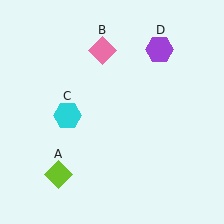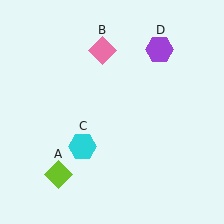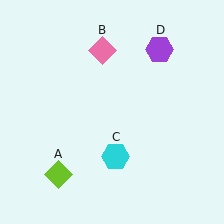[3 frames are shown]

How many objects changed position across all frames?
1 object changed position: cyan hexagon (object C).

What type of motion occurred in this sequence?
The cyan hexagon (object C) rotated counterclockwise around the center of the scene.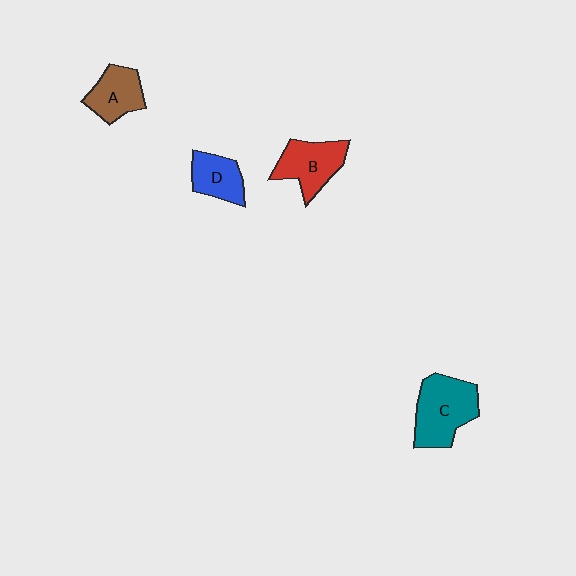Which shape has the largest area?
Shape C (teal).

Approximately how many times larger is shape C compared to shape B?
Approximately 1.3 times.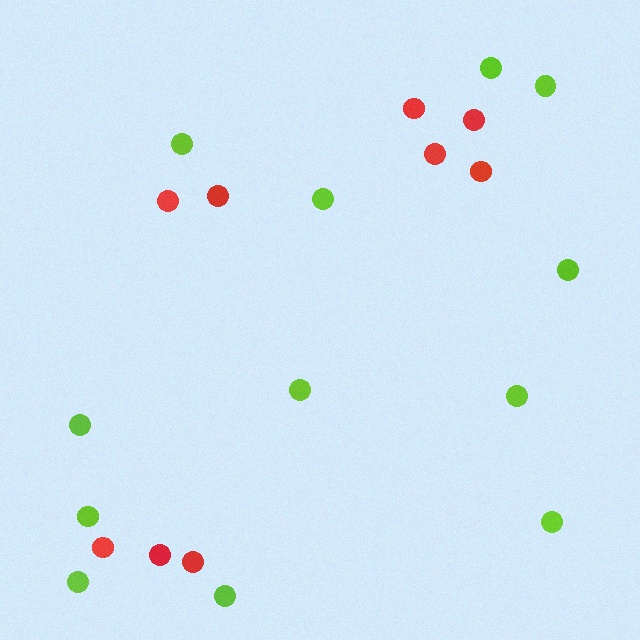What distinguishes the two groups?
There are 2 groups: one group of red circles (9) and one group of lime circles (12).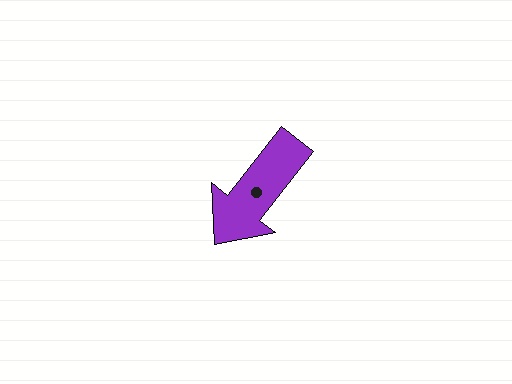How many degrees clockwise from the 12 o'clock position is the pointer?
Approximately 218 degrees.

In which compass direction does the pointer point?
Southwest.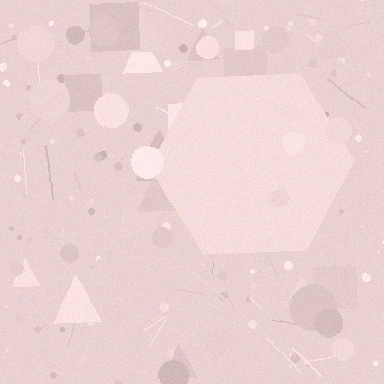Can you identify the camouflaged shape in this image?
The camouflaged shape is a hexagon.